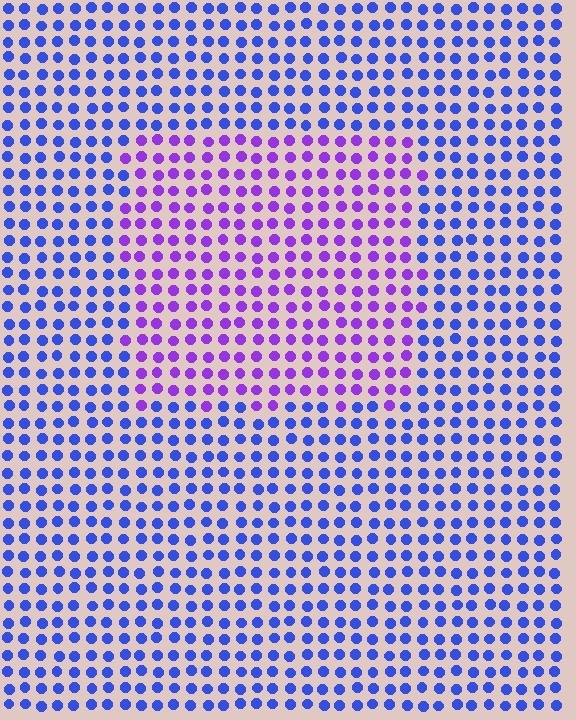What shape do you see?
I see a rectangle.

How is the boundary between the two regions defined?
The boundary is defined purely by a slight shift in hue (about 44 degrees). Spacing, size, and orientation are identical on both sides.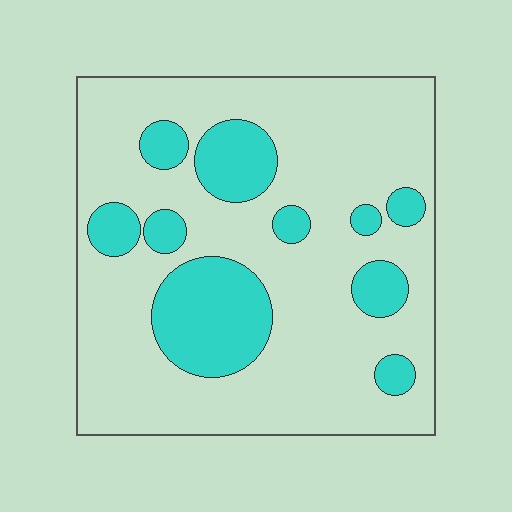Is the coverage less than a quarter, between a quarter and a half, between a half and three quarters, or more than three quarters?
Less than a quarter.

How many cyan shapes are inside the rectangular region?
10.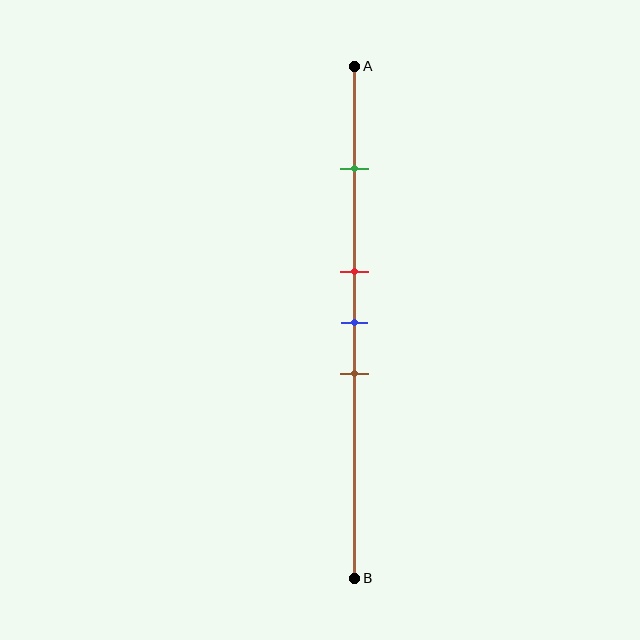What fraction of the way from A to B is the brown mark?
The brown mark is approximately 60% (0.6) of the way from A to B.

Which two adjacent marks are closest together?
The red and blue marks are the closest adjacent pair.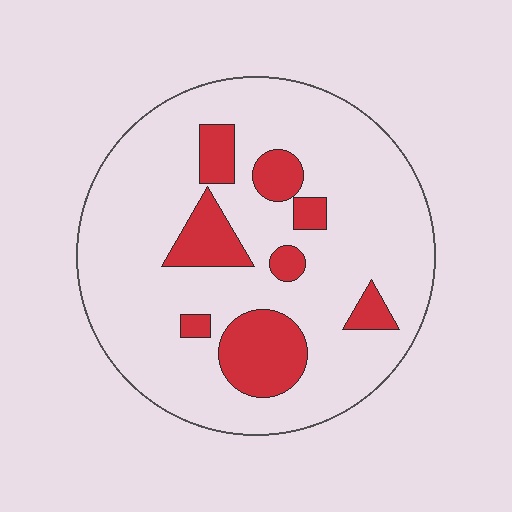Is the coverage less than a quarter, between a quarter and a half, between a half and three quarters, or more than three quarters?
Less than a quarter.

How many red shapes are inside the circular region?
8.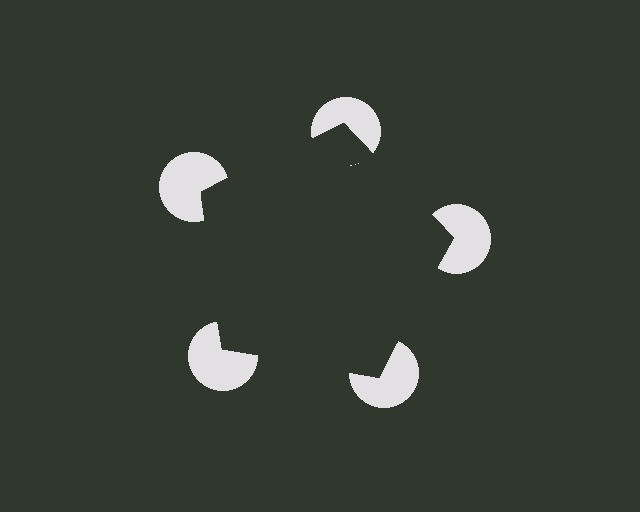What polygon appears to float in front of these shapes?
An illusory pentagon — its edges are inferred from the aligned wedge cuts in the pac-man discs, not physically drawn.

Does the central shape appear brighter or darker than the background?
It typically appears slightly darker than the background, even though no actual brightness change is drawn.